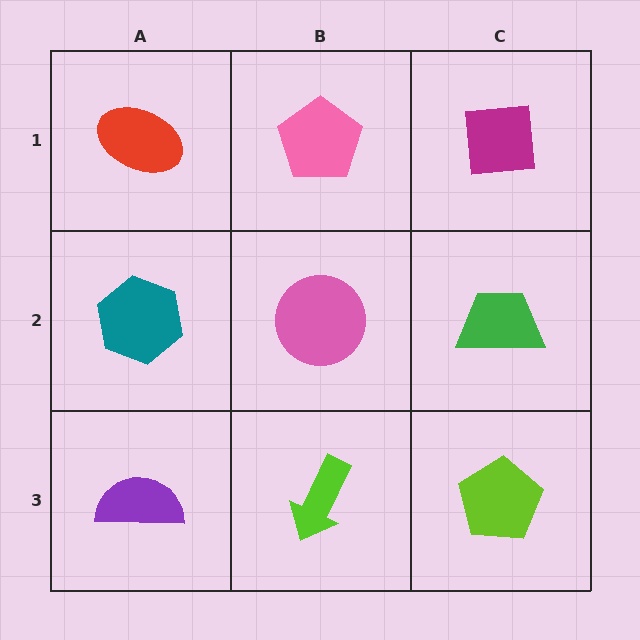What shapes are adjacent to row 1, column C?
A green trapezoid (row 2, column C), a pink pentagon (row 1, column B).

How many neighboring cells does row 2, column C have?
3.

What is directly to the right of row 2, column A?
A pink circle.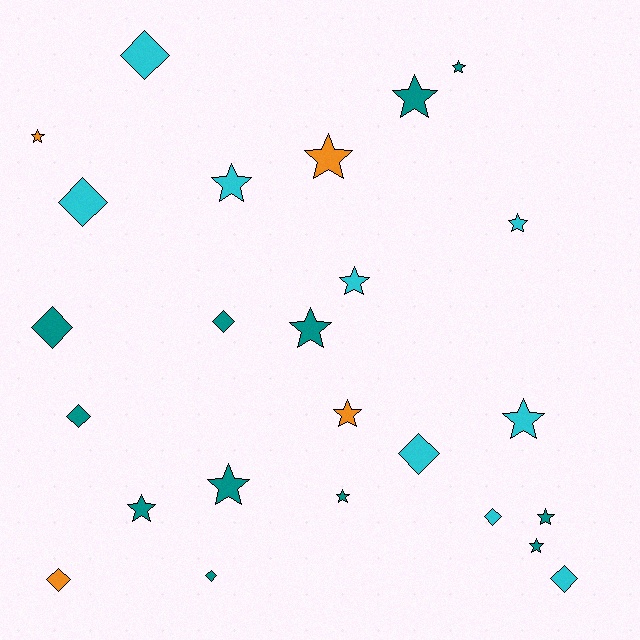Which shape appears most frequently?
Star, with 15 objects.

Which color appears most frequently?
Teal, with 12 objects.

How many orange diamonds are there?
There is 1 orange diamond.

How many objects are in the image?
There are 25 objects.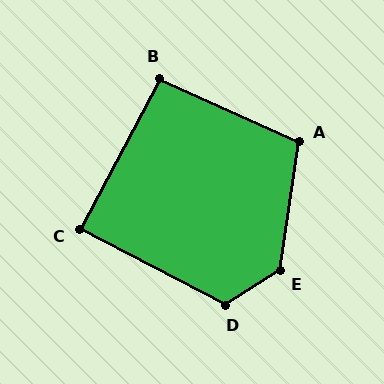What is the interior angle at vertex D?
Approximately 120 degrees (obtuse).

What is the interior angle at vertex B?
Approximately 93 degrees (approximately right).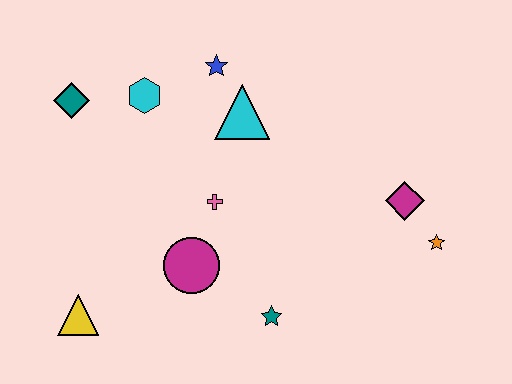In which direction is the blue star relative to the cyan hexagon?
The blue star is to the right of the cyan hexagon.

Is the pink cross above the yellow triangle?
Yes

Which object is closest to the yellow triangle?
The magenta circle is closest to the yellow triangle.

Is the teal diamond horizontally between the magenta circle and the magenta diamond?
No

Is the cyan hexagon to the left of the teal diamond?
No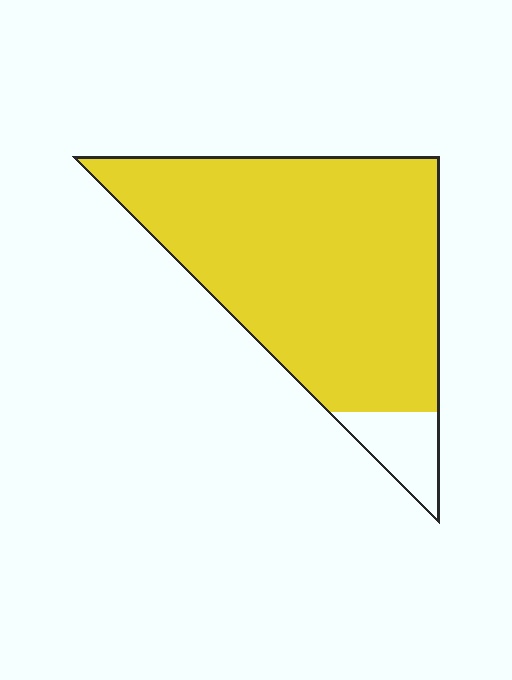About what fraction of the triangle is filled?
About nine tenths (9/10).